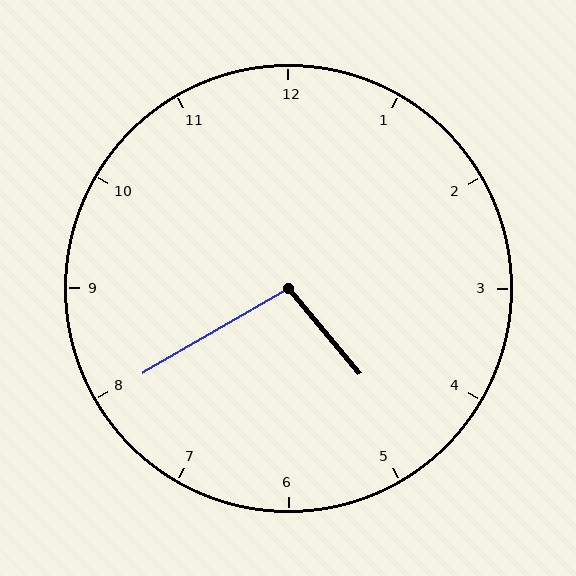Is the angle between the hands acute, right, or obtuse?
It is obtuse.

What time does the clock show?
4:40.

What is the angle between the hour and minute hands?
Approximately 100 degrees.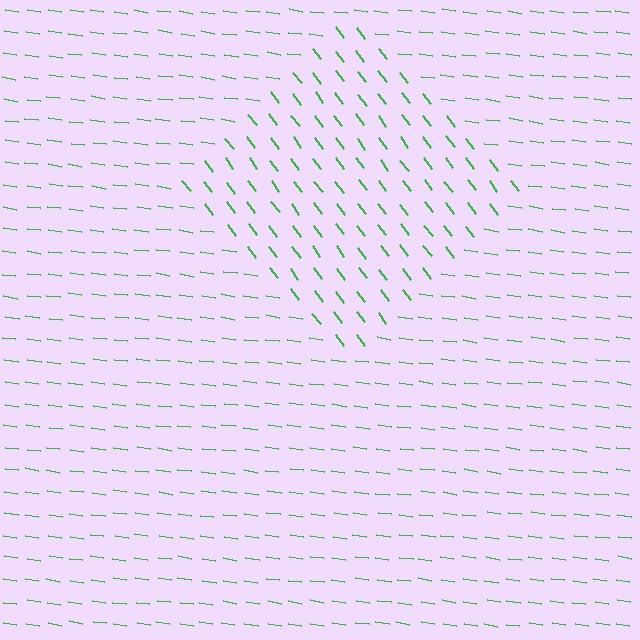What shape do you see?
I see a diamond.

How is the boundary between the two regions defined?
The boundary is defined purely by a change in line orientation (approximately 45 degrees difference). All lines are the same color and thickness.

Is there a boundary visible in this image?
Yes, there is a texture boundary formed by a change in line orientation.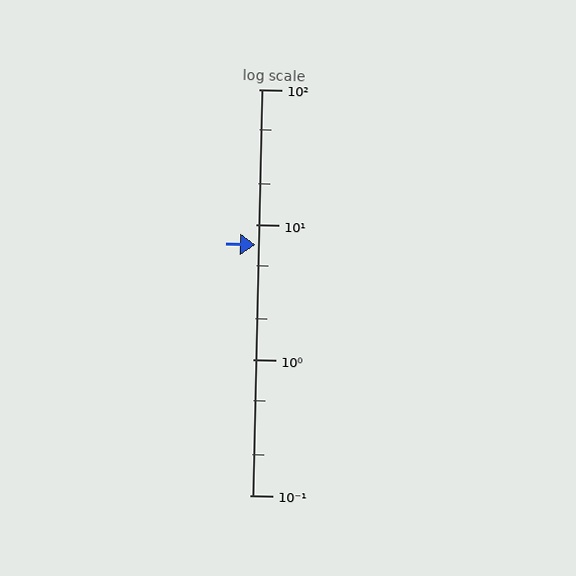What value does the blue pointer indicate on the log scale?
The pointer indicates approximately 7.1.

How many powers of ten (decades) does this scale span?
The scale spans 3 decades, from 0.1 to 100.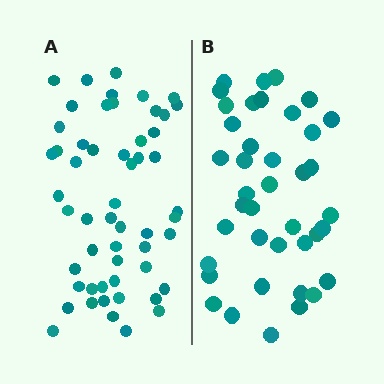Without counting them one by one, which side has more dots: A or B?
Region A (the left region) has more dots.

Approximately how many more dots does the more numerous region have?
Region A has approximately 15 more dots than region B.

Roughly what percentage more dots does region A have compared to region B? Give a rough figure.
About 35% more.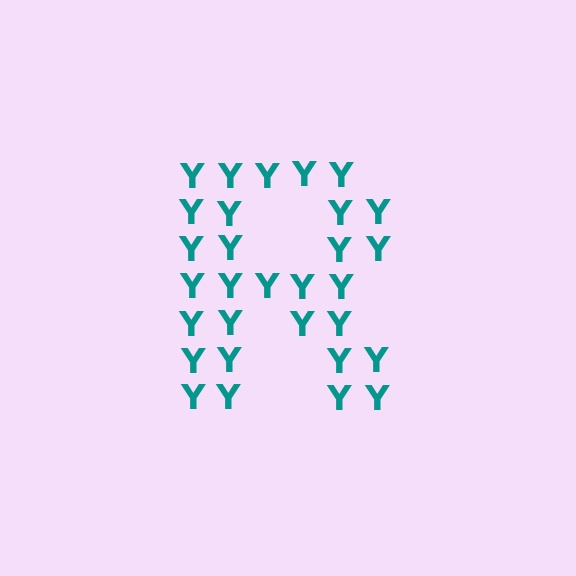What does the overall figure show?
The overall figure shows the letter R.